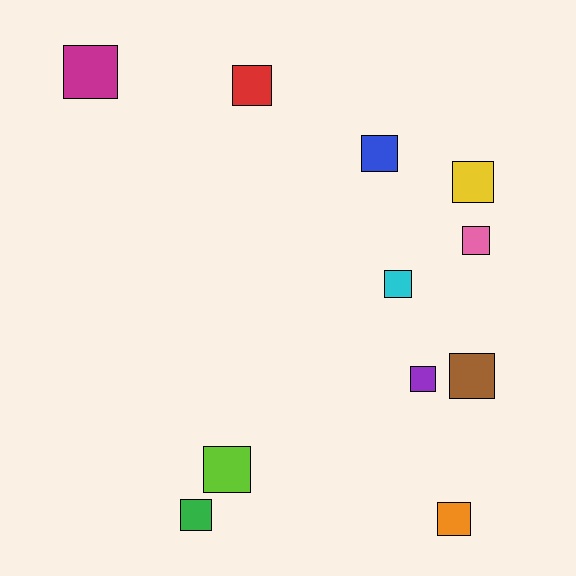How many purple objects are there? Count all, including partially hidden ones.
There is 1 purple object.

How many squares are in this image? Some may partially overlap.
There are 11 squares.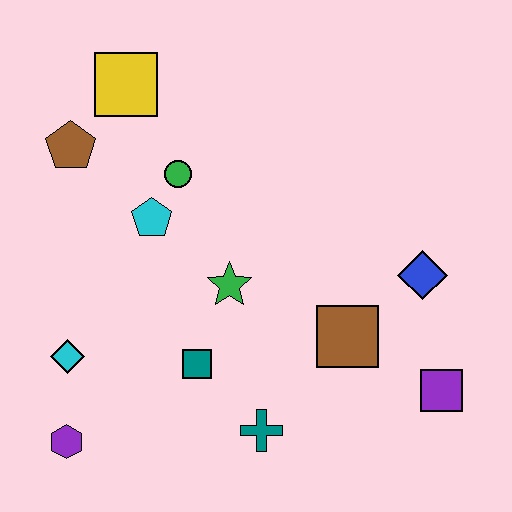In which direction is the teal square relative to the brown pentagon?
The teal square is below the brown pentagon.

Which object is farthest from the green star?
The purple square is farthest from the green star.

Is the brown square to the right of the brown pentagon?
Yes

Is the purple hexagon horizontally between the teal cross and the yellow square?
No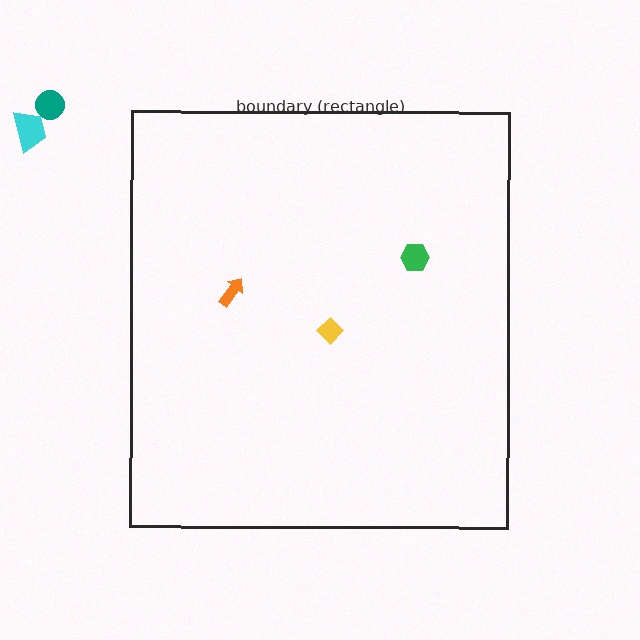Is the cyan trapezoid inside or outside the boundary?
Outside.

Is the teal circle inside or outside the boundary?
Outside.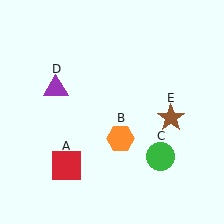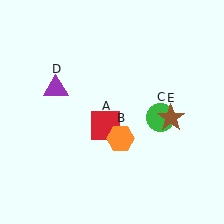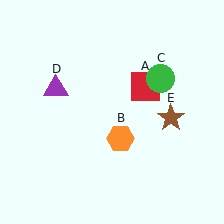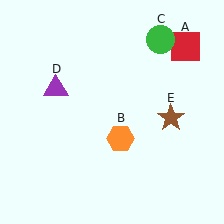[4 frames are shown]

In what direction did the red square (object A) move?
The red square (object A) moved up and to the right.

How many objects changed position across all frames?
2 objects changed position: red square (object A), green circle (object C).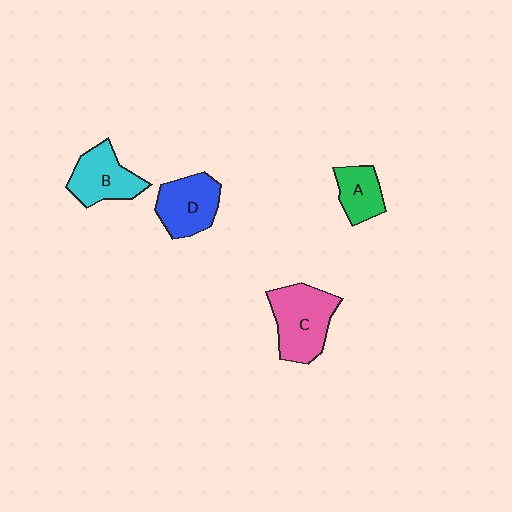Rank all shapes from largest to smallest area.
From largest to smallest: C (pink), D (blue), B (cyan), A (green).